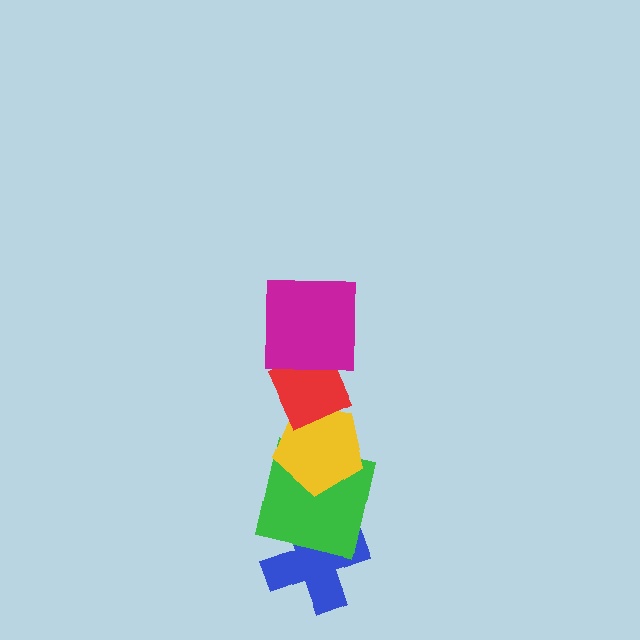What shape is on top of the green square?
The yellow pentagon is on top of the green square.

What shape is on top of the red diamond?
The magenta square is on top of the red diamond.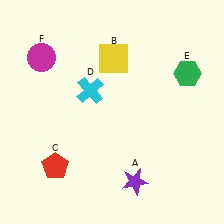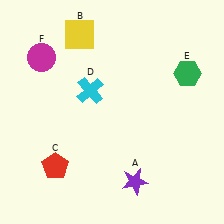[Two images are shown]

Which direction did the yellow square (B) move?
The yellow square (B) moved left.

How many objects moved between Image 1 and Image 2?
1 object moved between the two images.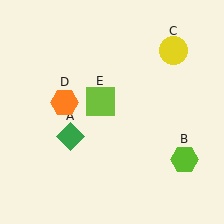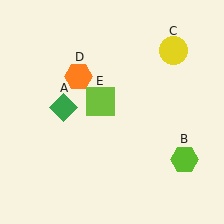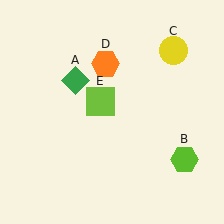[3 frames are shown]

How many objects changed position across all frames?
2 objects changed position: green diamond (object A), orange hexagon (object D).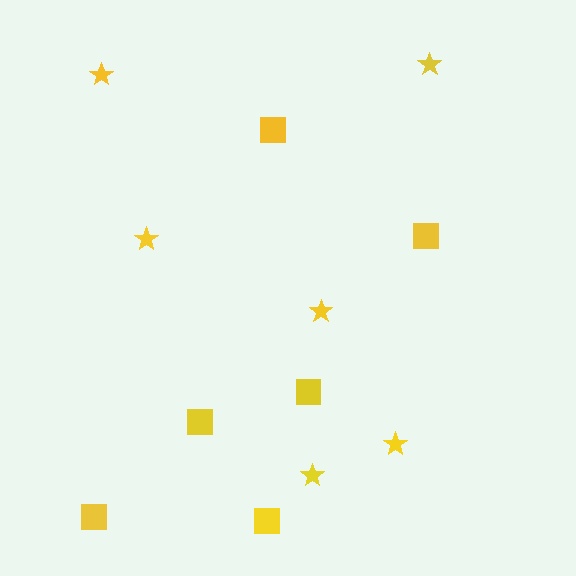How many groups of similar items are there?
There are 2 groups: one group of squares (6) and one group of stars (6).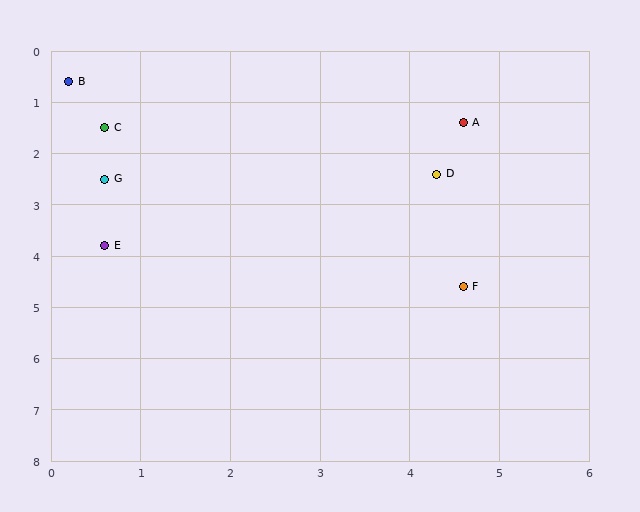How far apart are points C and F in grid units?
Points C and F are about 5.1 grid units apart.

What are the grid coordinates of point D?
Point D is at approximately (4.3, 2.4).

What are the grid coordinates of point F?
Point F is at approximately (4.6, 4.6).